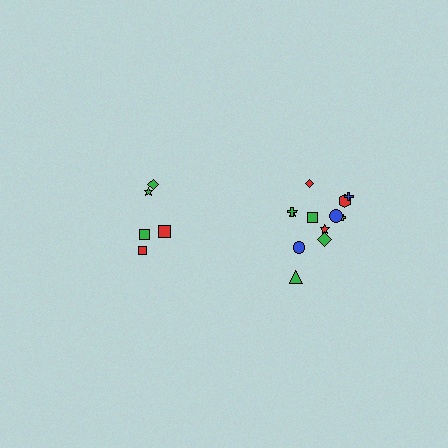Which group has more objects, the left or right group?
The right group.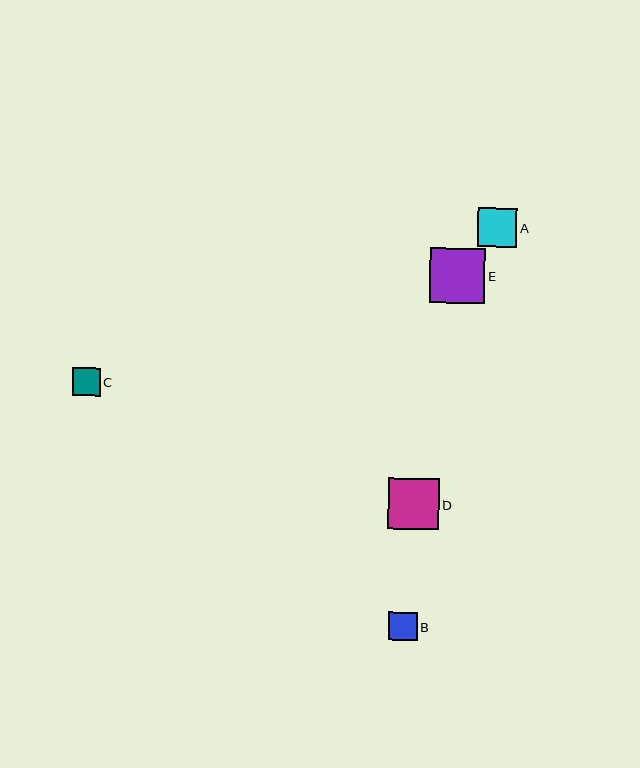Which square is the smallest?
Square C is the smallest with a size of approximately 28 pixels.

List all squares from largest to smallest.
From largest to smallest: E, D, A, B, C.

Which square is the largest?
Square E is the largest with a size of approximately 55 pixels.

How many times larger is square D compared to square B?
Square D is approximately 1.7 times the size of square B.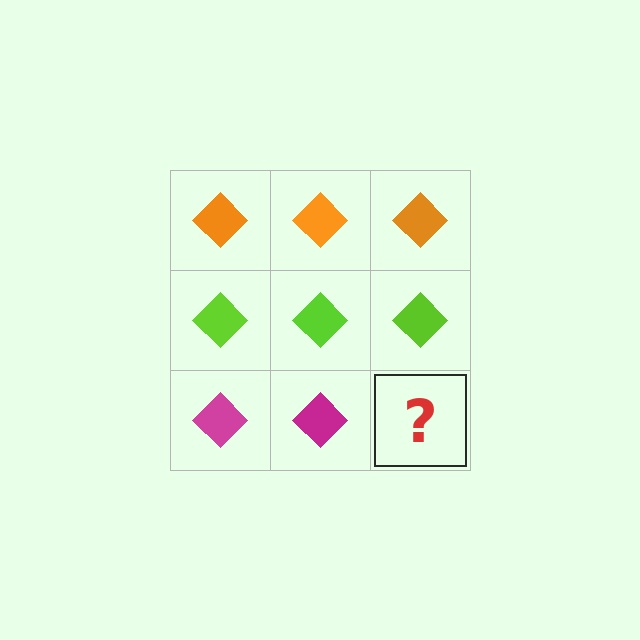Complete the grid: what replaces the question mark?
The question mark should be replaced with a magenta diamond.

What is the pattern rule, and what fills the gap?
The rule is that each row has a consistent color. The gap should be filled with a magenta diamond.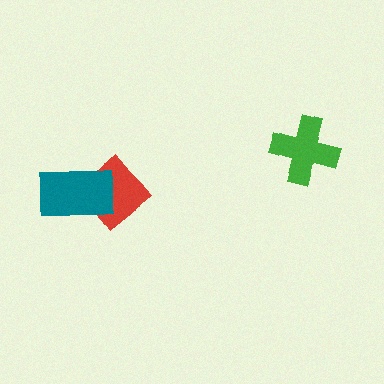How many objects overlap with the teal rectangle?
1 object overlaps with the teal rectangle.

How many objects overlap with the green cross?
0 objects overlap with the green cross.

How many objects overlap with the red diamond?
1 object overlaps with the red diamond.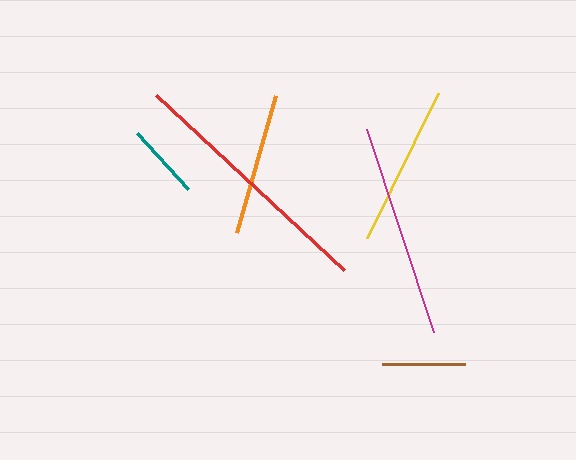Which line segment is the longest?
The red line is the longest at approximately 257 pixels.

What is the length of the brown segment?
The brown segment is approximately 83 pixels long.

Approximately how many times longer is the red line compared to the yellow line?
The red line is approximately 1.6 times the length of the yellow line.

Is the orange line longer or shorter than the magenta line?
The magenta line is longer than the orange line.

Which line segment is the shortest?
The teal line is the shortest at approximately 76 pixels.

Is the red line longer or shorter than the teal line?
The red line is longer than the teal line.